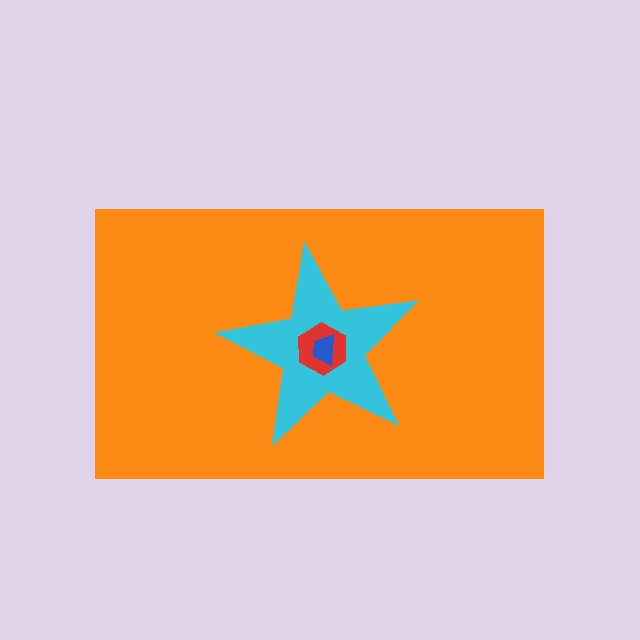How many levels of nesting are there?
4.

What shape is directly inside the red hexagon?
The blue trapezoid.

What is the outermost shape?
The orange rectangle.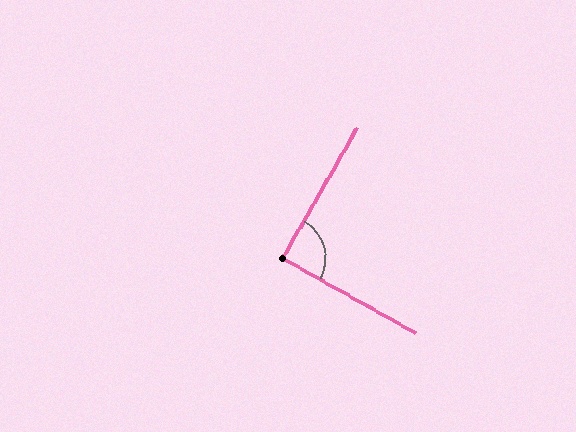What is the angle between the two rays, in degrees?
Approximately 89 degrees.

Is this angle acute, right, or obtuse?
It is approximately a right angle.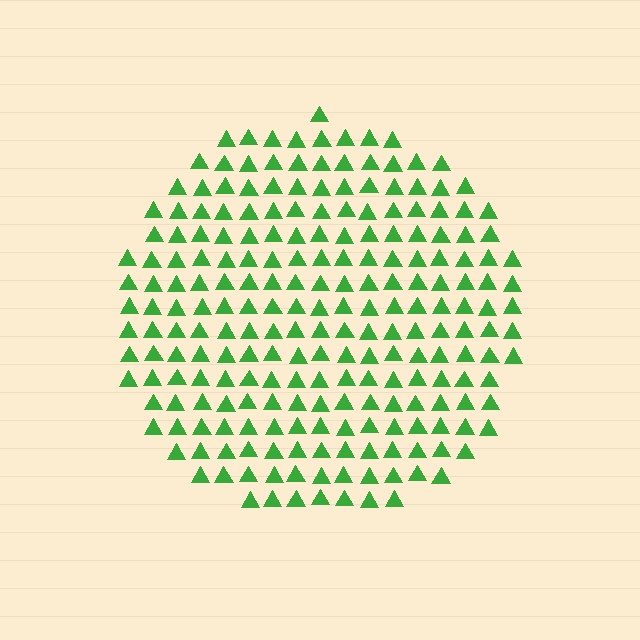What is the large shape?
The large shape is a circle.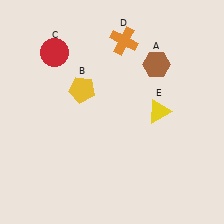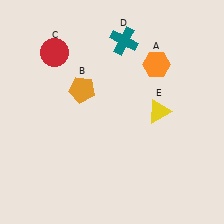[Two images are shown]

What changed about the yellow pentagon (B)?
In Image 1, B is yellow. In Image 2, it changed to orange.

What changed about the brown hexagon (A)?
In Image 1, A is brown. In Image 2, it changed to orange.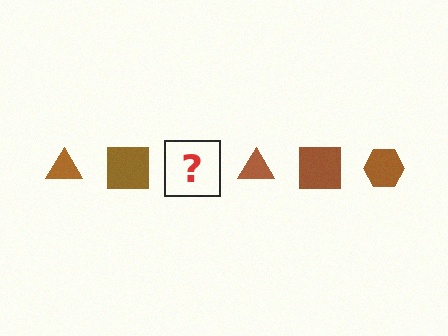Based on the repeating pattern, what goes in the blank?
The blank should be a brown hexagon.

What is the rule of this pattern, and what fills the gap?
The rule is that the pattern cycles through triangle, square, hexagon shapes in brown. The gap should be filled with a brown hexagon.